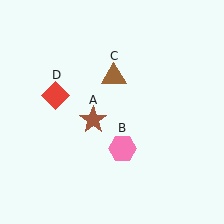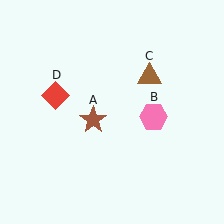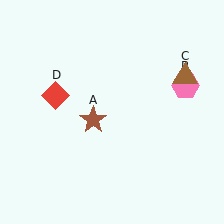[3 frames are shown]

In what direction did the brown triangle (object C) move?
The brown triangle (object C) moved right.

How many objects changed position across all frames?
2 objects changed position: pink hexagon (object B), brown triangle (object C).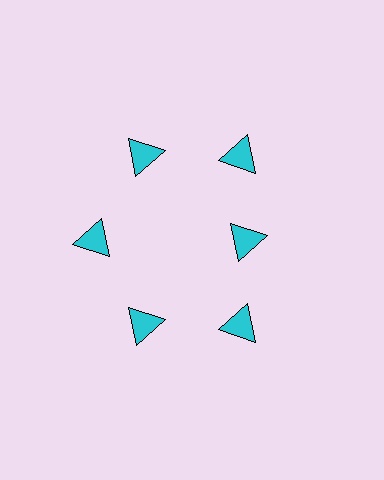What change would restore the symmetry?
The symmetry would be restored by moving it outward, back onto the ring so that all 6 triangles sit at equal angles and equal distance from the center.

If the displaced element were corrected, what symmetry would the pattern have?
It would have 6-fold rotational symmetry — the pattern would map onto itself every 60 degrees.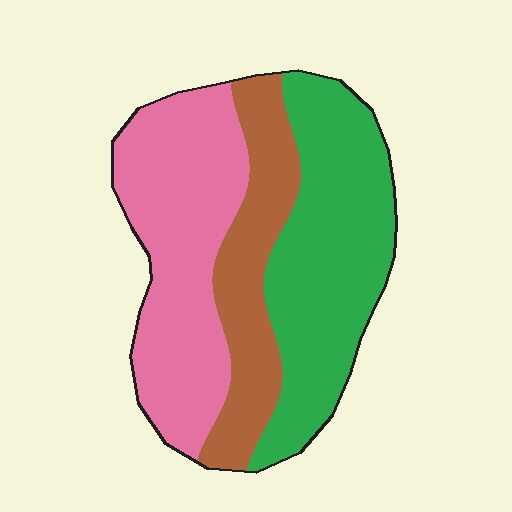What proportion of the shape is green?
Green takes up about three eighths (3/8) of the shape.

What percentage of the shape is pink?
Pink takes up between a third and a half of the shape.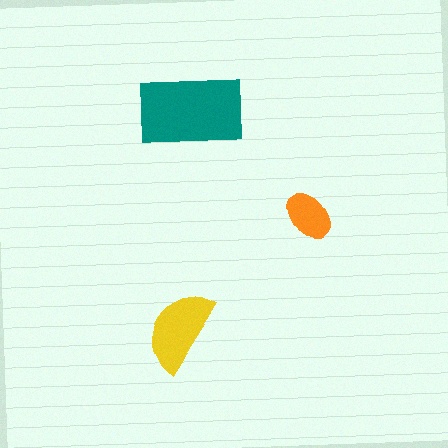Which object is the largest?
The teal rectangle.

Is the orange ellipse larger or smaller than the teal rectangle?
Smaller.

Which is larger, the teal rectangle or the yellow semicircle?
The teal rectangle.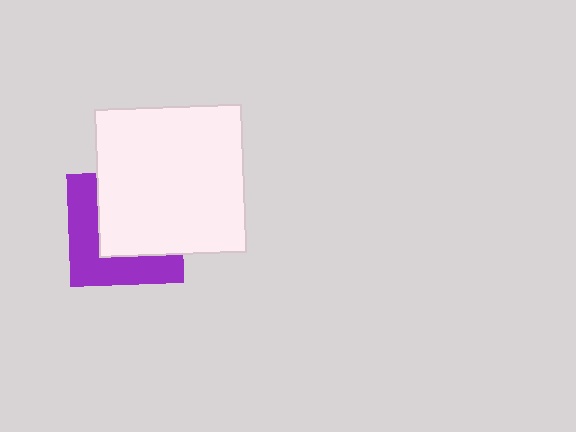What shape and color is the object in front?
The object in front is a white square.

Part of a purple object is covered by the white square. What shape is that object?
It is a square.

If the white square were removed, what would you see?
You would see the complete purple square.